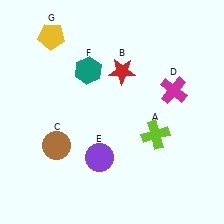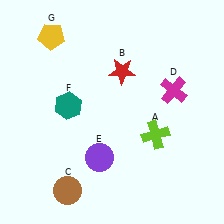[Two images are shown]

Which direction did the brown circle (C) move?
The brown circle (C) moved down.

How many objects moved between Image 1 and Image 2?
2 objects moved between the two images.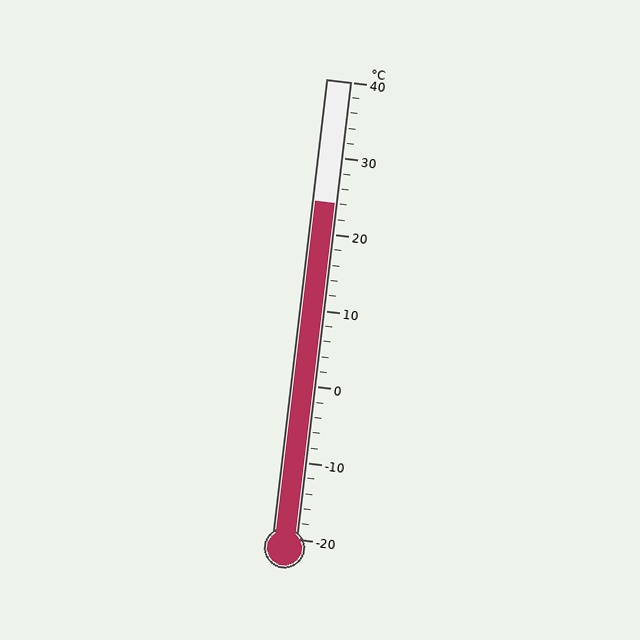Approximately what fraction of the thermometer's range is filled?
The thermometer is filled to approximately 75% of its range.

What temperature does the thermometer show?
The thermometer shows approximately 24°C.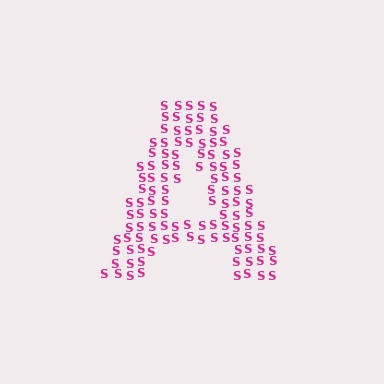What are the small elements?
The small elements are letter S's.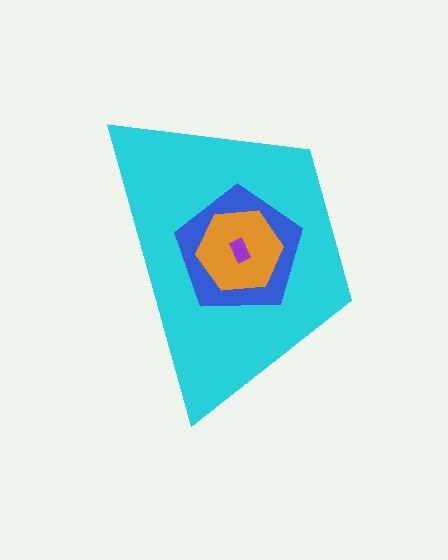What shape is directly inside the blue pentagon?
The orange hexagon.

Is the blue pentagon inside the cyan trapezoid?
Yes.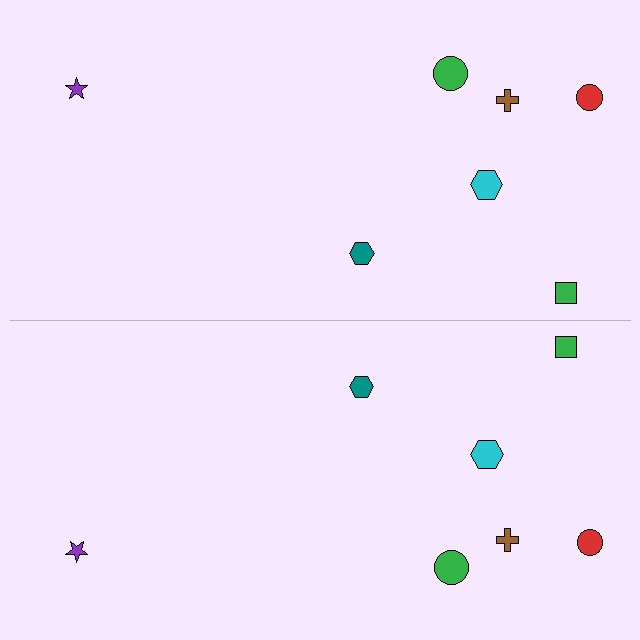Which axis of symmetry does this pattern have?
The pattern has a horizontal axis of symmetry running through the center of the image.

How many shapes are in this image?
There are 14 shapes in this image.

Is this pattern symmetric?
Yes, this pattern has bilateral (reflection) symmetry.